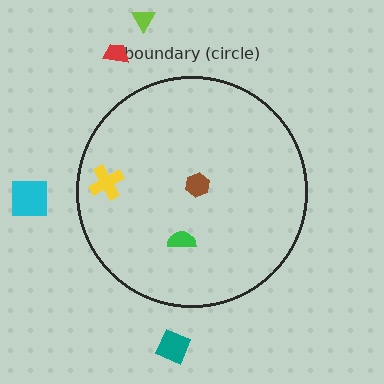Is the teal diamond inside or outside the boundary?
Outside.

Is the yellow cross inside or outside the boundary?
Inside.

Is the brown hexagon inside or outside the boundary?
Inside.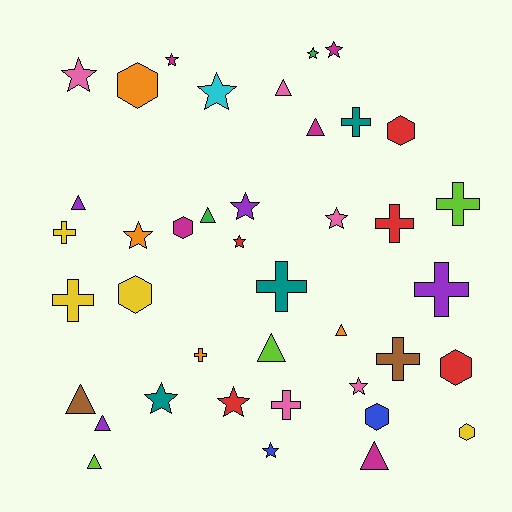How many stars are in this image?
There are 13 stars.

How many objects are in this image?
There are 40 objects.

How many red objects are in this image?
There are 5 red objects.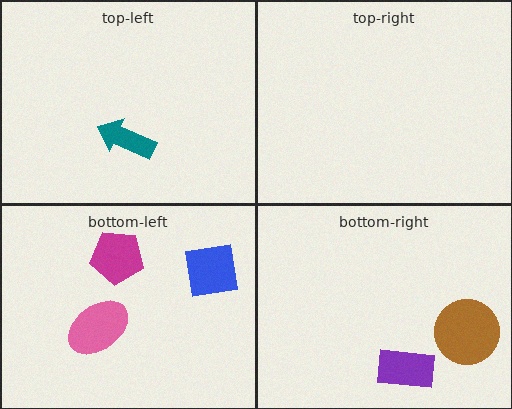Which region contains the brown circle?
The bottom-right region.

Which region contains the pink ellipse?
The bottom-left region.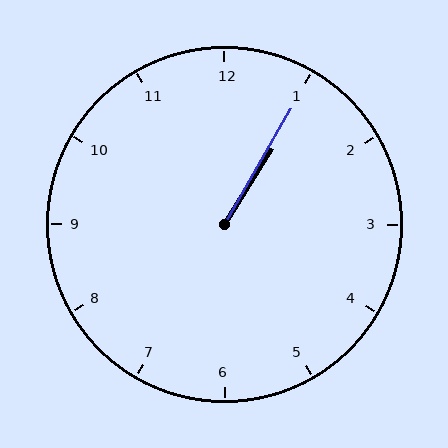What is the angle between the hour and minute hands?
Approximately 2 degrees.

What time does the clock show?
1:05.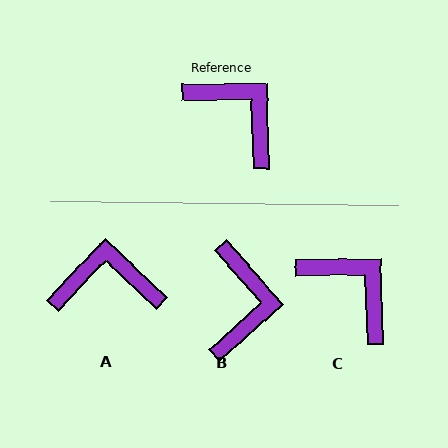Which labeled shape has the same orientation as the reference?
C.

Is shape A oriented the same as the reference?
No, it is off by about 45 degrees.